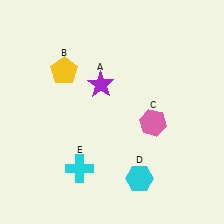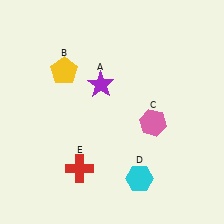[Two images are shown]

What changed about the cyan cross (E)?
In Image 1, E is cyan. In Image 2, it changed to red.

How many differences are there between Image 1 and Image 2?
There is 1 difference between the two images.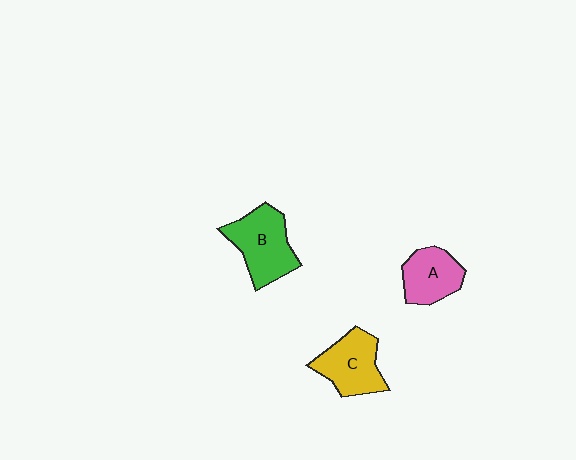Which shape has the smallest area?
Shape A (pink).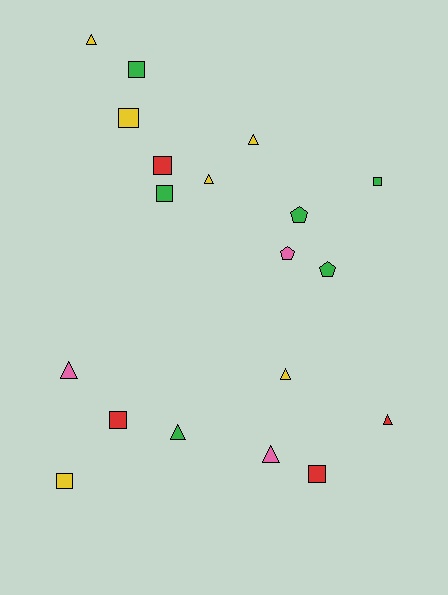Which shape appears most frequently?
Square, with 8 objects.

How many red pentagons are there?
There are no red pentagons.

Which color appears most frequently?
Yellow, with 6 objects.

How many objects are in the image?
There are 19 objects.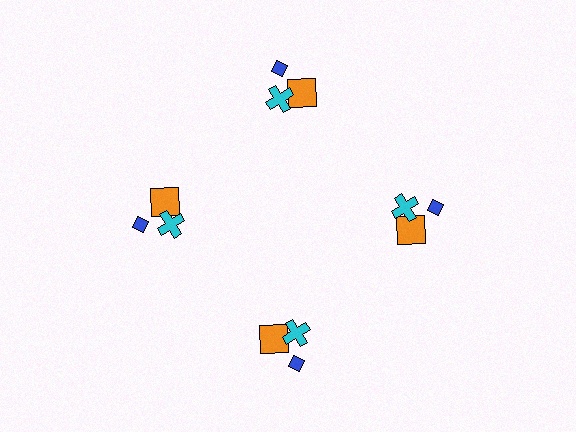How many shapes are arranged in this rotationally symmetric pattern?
There are 12 shapes, arranged in 4 groups of 3.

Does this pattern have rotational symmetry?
Yes, this pattern has 4-fold rotational symmetry. It looks the same after rotating 90 degrees around the center.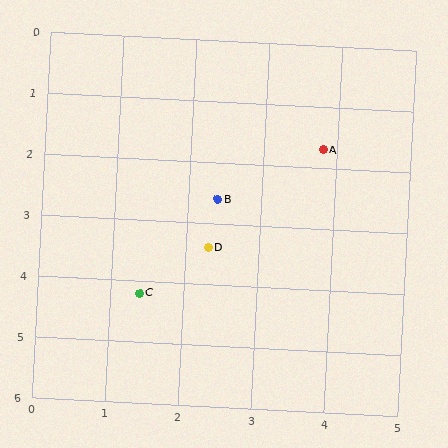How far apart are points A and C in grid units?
Points A and C are about 3.5 grid units apart.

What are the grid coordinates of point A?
Point A is at approximately (3.8, 1.7).